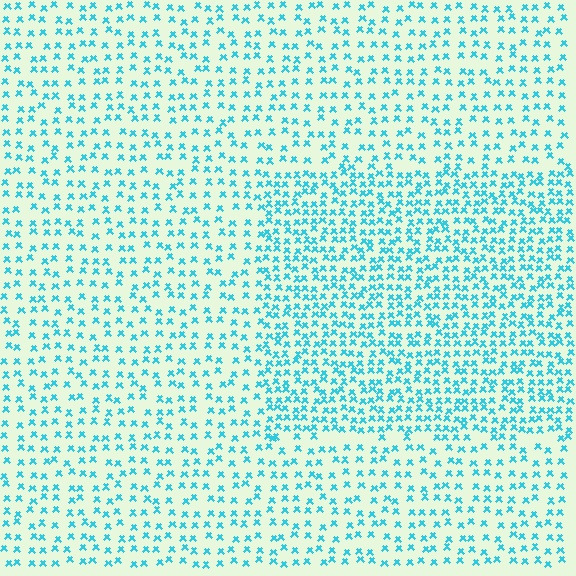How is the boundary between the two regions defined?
The boundary is defined by a change in element density (approximately 1.8x ratio). All elements are the same color, size, and shape.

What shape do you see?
I see a rectangle.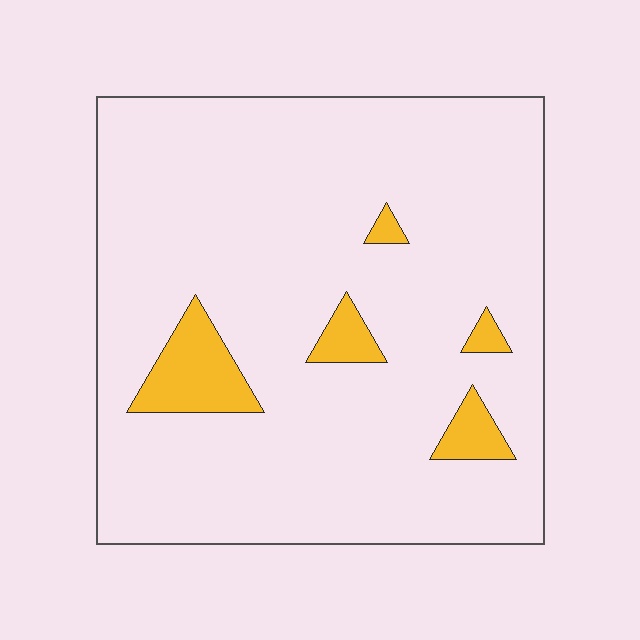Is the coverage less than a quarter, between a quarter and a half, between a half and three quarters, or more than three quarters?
Less than a quarter.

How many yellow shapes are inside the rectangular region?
5.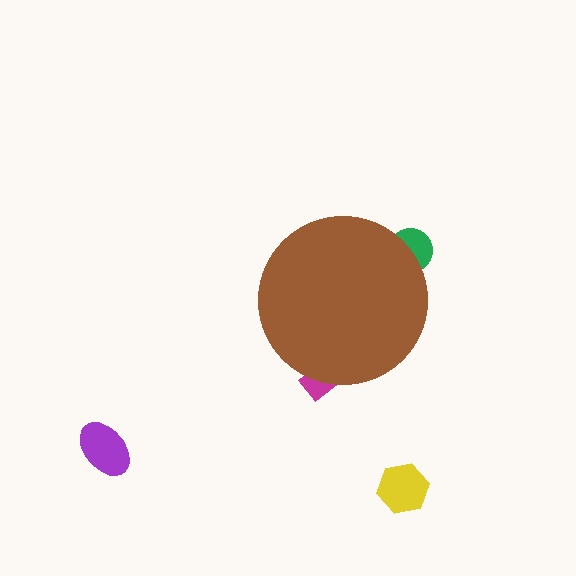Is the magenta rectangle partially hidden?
Yes, the magenta rectangle is partially hidden behind the brown circle.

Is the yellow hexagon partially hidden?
No, the yellow hexagon is fully visible.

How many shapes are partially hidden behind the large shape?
2 shapes are partially hidden.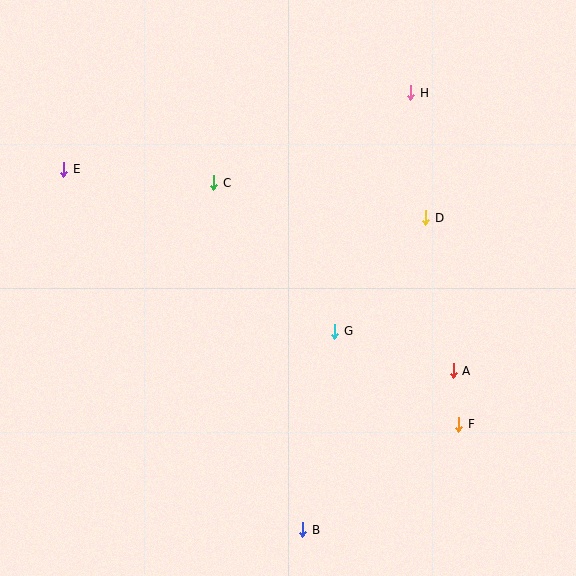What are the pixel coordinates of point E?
Point E is at (64, 169).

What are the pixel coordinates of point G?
Point G is at (335, 331).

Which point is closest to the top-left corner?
Point E is closest to the top-left corner.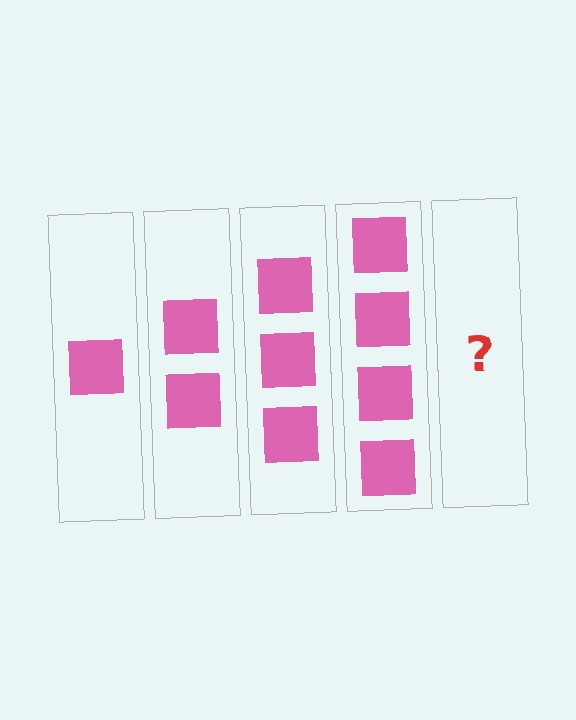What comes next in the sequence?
The next element should be 5 squares.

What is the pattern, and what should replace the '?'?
The pattern is that each step adds one more square. The '?' should be 5 squares.